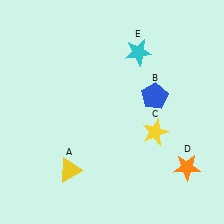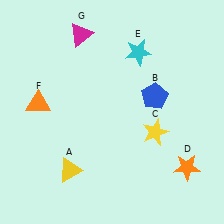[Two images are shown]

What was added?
An orange triangle (F), a magenta triangle (G) were added in Image 2.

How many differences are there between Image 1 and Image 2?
There are 2 differences between the two images.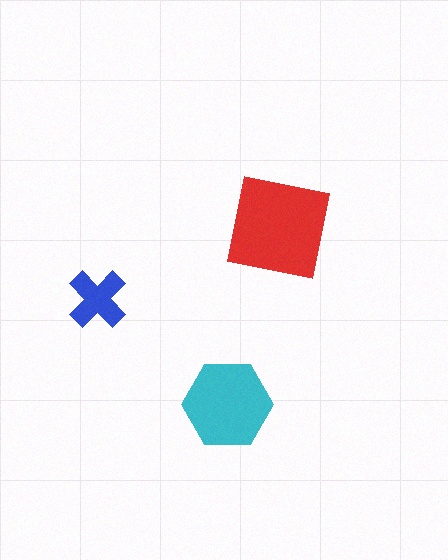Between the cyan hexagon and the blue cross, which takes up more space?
The cyan hexagon.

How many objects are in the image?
There are 3 objects in the image.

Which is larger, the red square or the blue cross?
The red square.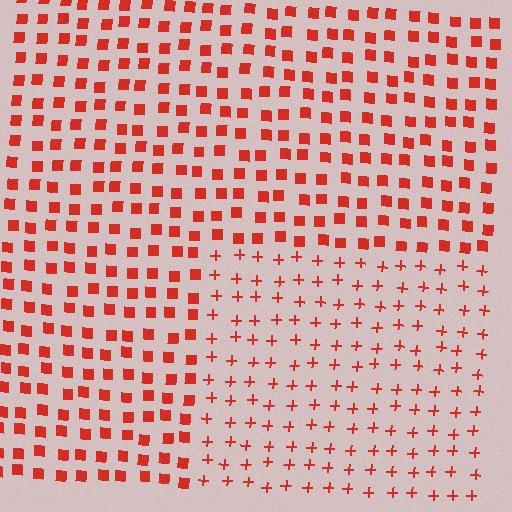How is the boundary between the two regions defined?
The boundary is defined by a change in element shape: plus signs inside vs. squares outside. All elements share the same color and spacing.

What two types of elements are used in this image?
The image uses plus signs inside the rectangle region and squares outside it.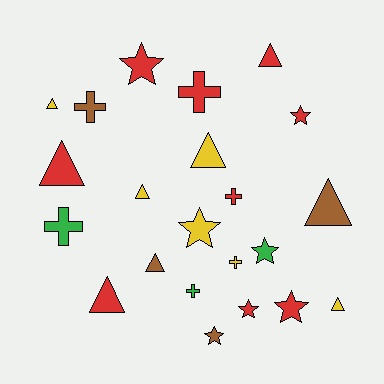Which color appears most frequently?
Red, with 9 objects.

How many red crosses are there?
There are 2 red crosses.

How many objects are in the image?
There are 22 objects.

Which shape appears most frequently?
Triangle, with 9 objects.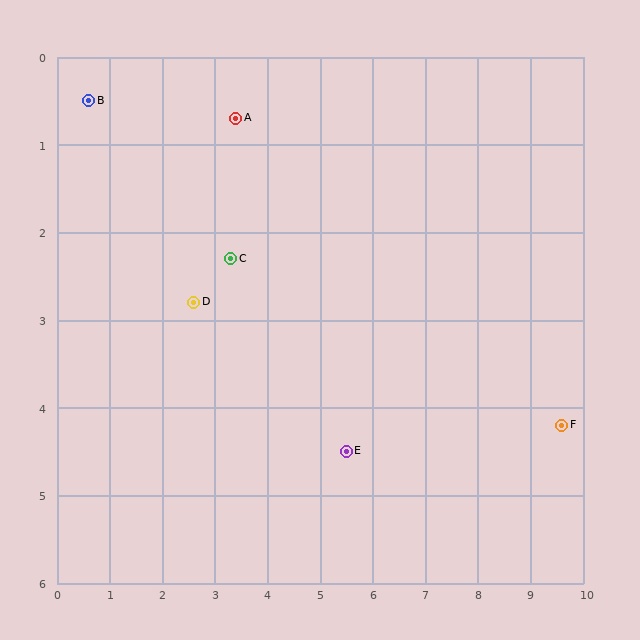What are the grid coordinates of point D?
Point D is at approximately (2.6, 2.8).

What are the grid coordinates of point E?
Point E is at approximately (5.5, 4.5).